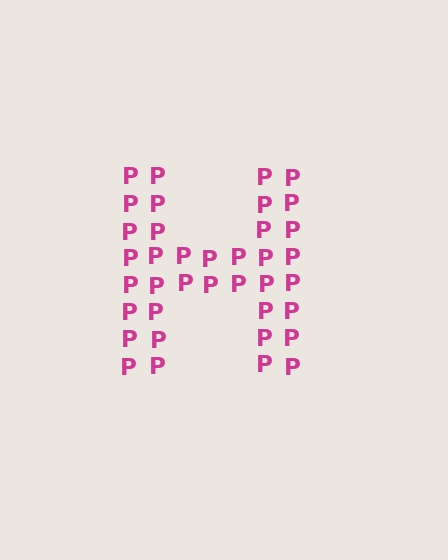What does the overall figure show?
The overall figure shows the letter H.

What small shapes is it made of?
It is made of small letter P's.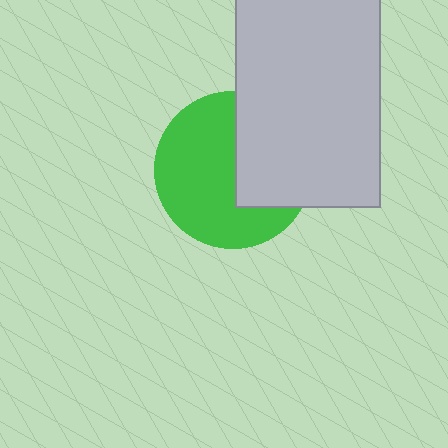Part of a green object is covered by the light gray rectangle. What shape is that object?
It is a circle.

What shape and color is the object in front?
The object in front is a light gray rectangle.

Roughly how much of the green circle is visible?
About half of it is visible (roughly 62%).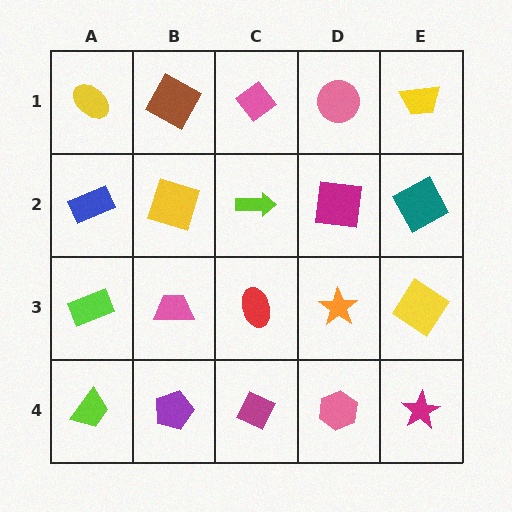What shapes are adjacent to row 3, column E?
A teal square (row 2, column E), a magenta star (row 4, column E), an orange star (row 3, column D).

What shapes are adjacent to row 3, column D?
A magenta square (row 2, column D), a pink hexagon (row 4, column D), a red ellipse (row 3, column C), a yellow diamond (row 3, column E).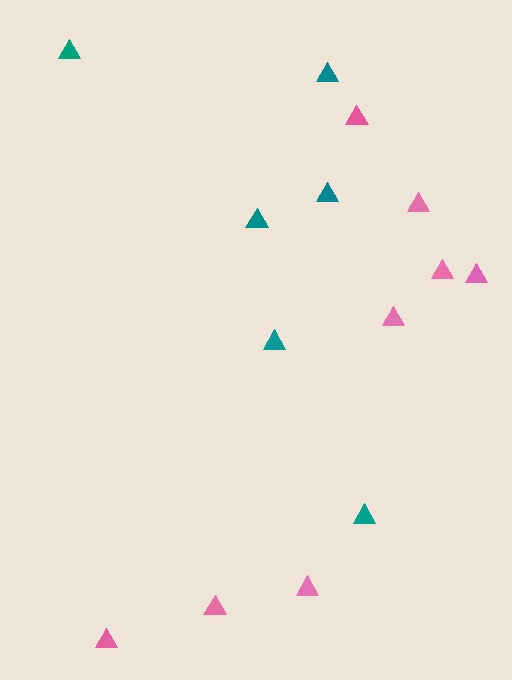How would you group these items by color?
There are 2 groups: one group of teal triangles (6) and one group of pink triangles (8).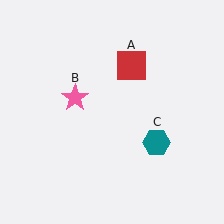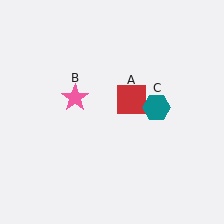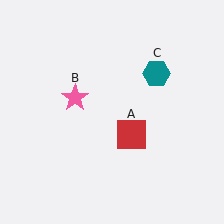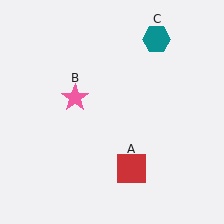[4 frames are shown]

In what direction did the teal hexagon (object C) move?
The teal hexagon (object C) moved up.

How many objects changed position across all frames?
2 objects changed position: red square (object A), teal hexagon (object C).